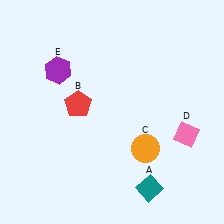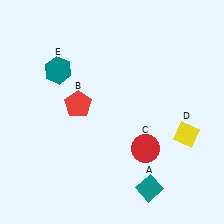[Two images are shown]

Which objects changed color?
C changed from orange to red. D changed from pink to yellow. E changed from purple to teal.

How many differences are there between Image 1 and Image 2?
There are 3 differences between the two images.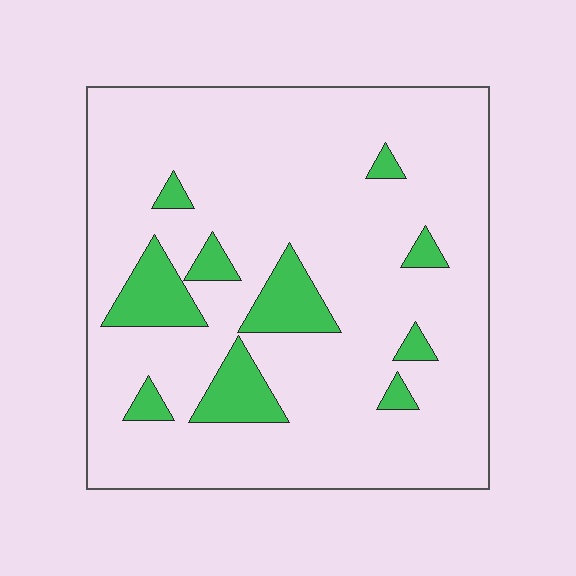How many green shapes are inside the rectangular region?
10.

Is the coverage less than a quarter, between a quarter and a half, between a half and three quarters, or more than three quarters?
Less than a quarter.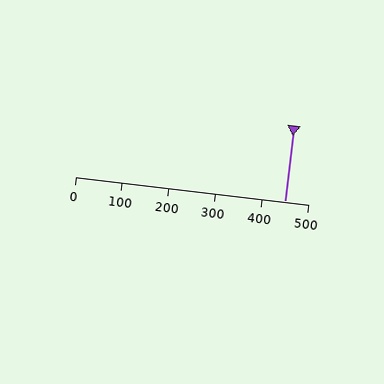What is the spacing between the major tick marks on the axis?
The major ticks are spaced 100 apart.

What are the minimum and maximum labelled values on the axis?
The axis runs from 0 to 500.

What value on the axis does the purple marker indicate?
The marker indicates approximately 450.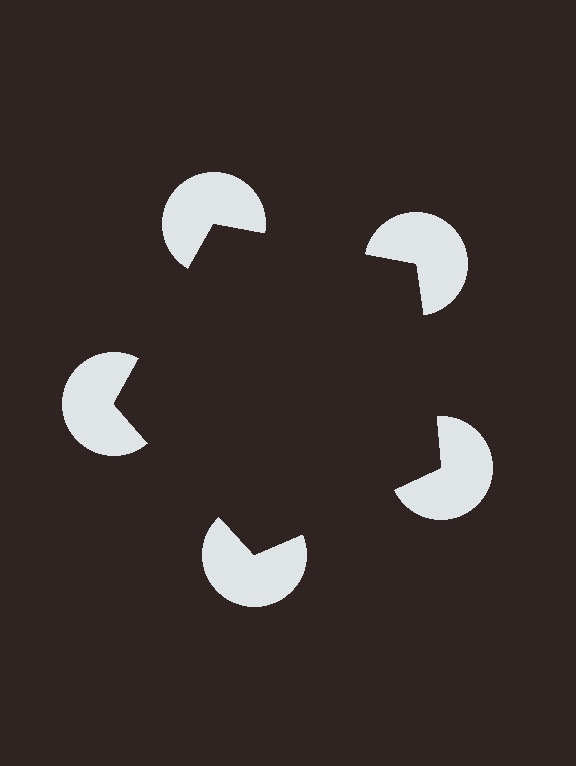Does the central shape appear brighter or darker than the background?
It typically appears slightly darker than the background, even though no actual brightness change is drawn.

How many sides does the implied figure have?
5 sides.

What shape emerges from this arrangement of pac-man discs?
An illusory pentagon — its edges are inferred from the aligned wedge cuts in the pac-man discs, not physically drawn.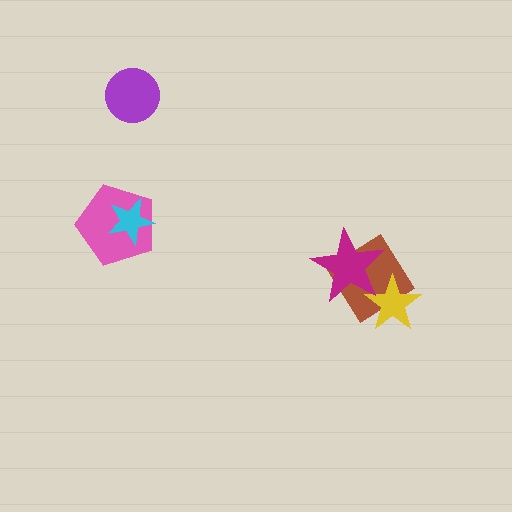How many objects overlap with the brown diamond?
2 objects overlap with the brown diamond.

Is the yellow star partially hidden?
Yes, it is partially covered by another shape.